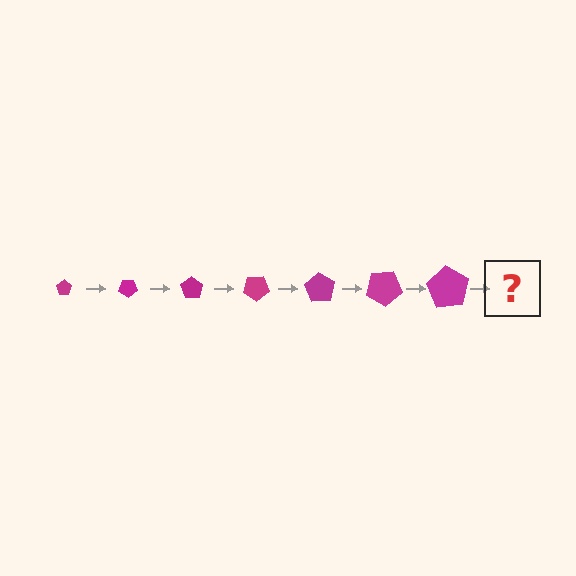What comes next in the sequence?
The next element should be a pentagon, larger than the previous one and rotated 245 degrees from the start.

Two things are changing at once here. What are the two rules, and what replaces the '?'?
The two rules are that the pentagon grows larger each step and it rotates 35 degrees each step. The '?' should be a pentagon, larger than the previous one and rotated 245 degrees from the start.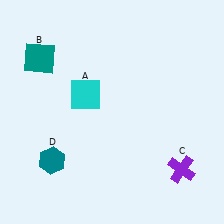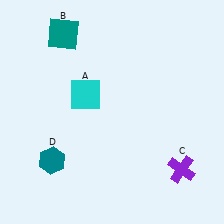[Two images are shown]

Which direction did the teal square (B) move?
The teal square (B) moved up.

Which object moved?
The teal square (B) moved up.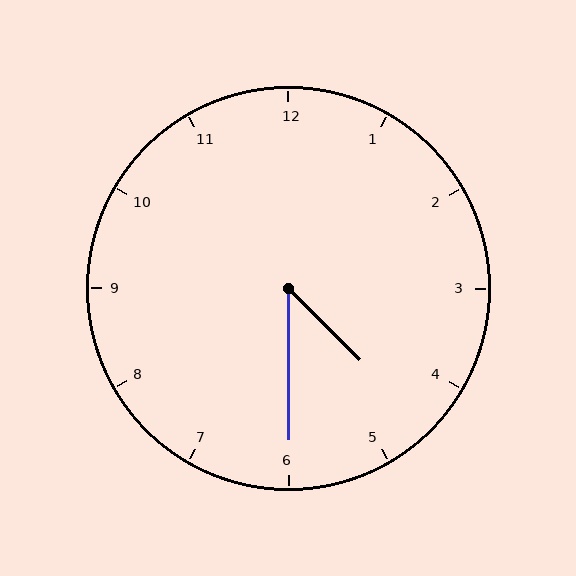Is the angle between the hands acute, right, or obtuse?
It is acute.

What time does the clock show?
4:30.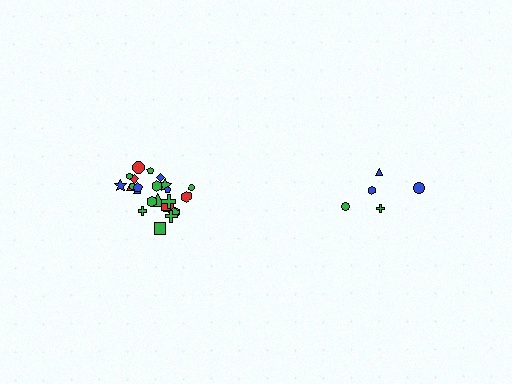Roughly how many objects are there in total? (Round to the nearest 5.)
Roughly 30 objects in total.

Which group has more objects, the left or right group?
The left group.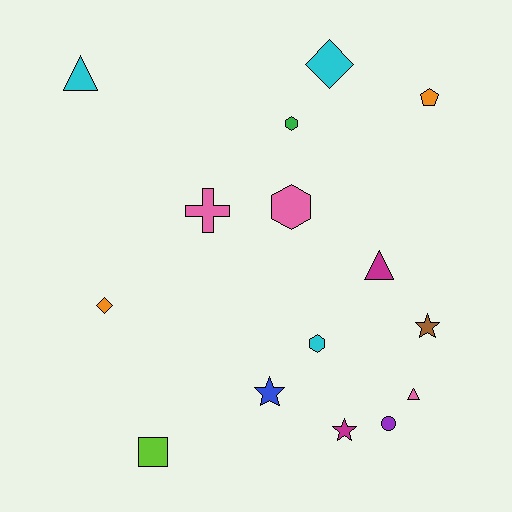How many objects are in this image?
There are 15 objects.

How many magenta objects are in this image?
There are 2 magenta objects.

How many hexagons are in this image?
There are 3 hexagons.